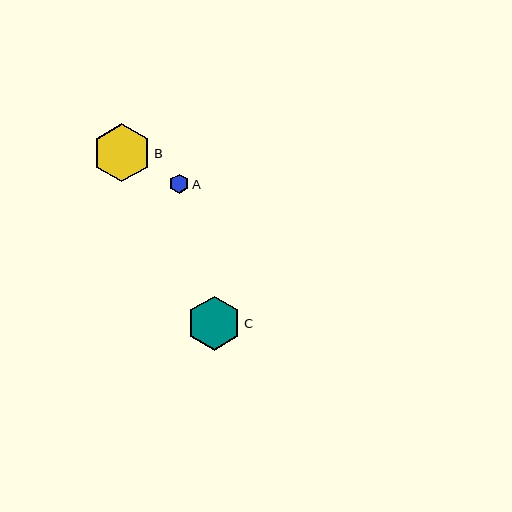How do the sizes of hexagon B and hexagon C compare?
Hexagon B and hexagon C are approximately the same size.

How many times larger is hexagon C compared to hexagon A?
Hexagon C is approximately 2.9 times the size of hexagon A.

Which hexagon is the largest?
Hexagon B is the largest with a size of approximately 58 pixels.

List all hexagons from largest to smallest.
From largest to smallest: B, C, A.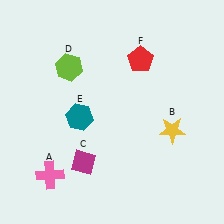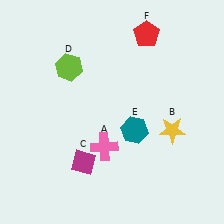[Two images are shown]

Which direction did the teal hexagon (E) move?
The teal hexagon (E) moved right.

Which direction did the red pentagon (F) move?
The red pentagon (F) moved up.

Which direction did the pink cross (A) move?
The pink cross (A) moved right.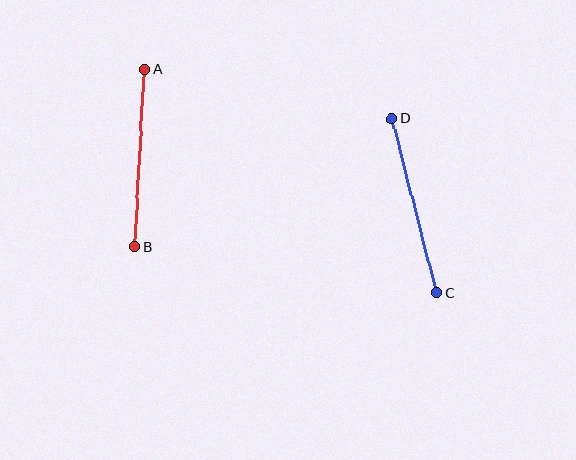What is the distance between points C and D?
The distance is approximately 180 pixels.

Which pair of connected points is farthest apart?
Points C and D are farthest apart.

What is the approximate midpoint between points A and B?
The midpoint is at approximately (140, 158) pixels.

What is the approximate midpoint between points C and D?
The midpoint is at approximately (414, 206) pixels.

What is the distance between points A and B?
The distance is approximately 178 pixels.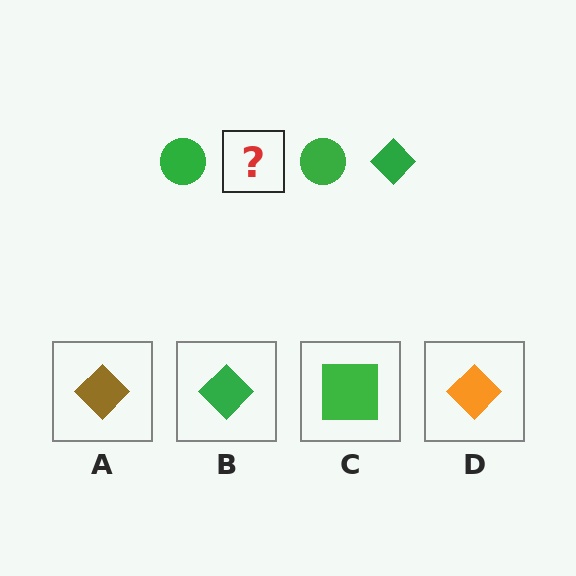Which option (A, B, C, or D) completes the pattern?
B.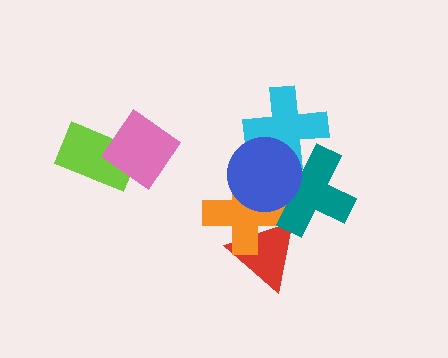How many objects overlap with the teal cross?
4 objects overlap with the teal cross.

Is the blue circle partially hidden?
No, no other shape covers it.